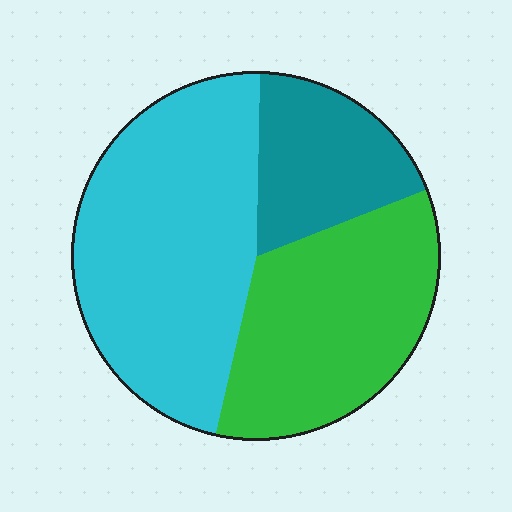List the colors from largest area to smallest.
From largest to smallest: cyan, green, teal.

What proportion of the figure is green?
Green covers roughly 35% of the figure.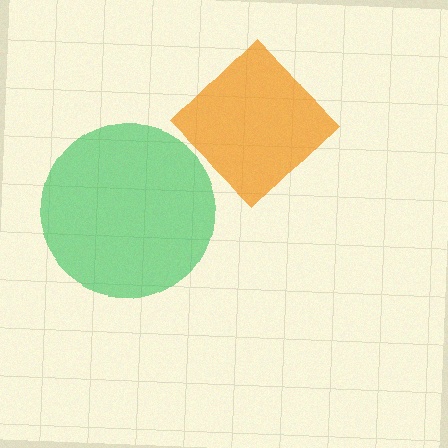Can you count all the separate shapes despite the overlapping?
Yes, there are 2 separate shapes.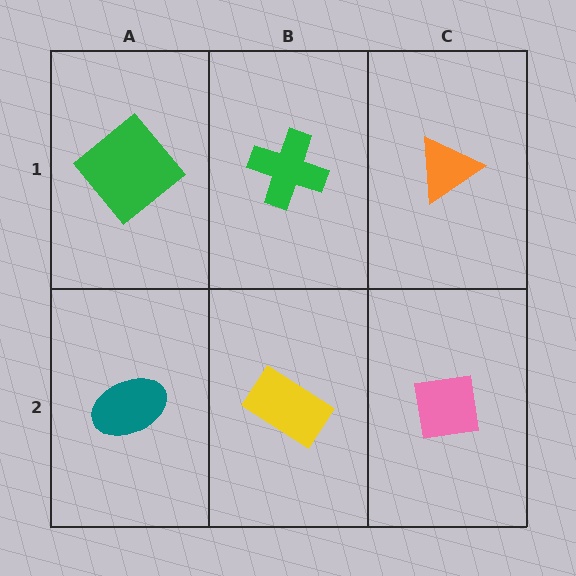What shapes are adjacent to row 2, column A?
A green diamond (row 1, column A), a yellow rectangle (row 2, column B).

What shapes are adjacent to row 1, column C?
A pink square (row 2, column C), a green cross (row 1, column B).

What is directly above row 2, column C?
An orange triangle.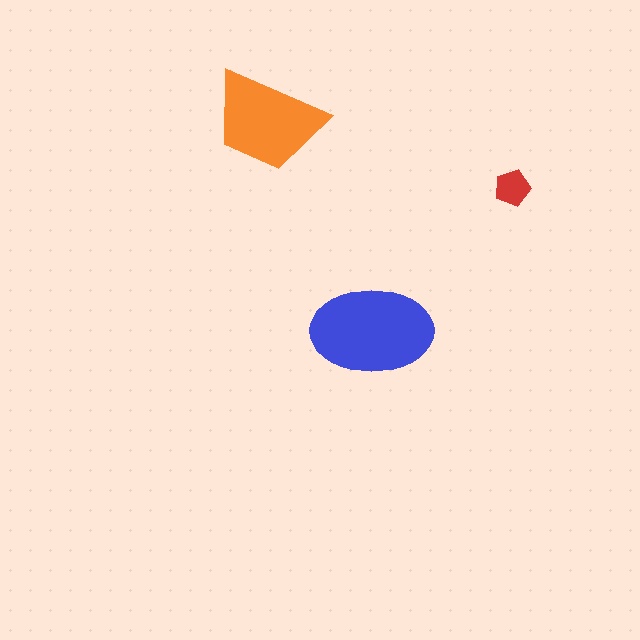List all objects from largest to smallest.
The blue ellipse, the orange trapezoid, the red pentagon.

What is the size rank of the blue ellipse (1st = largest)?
1st.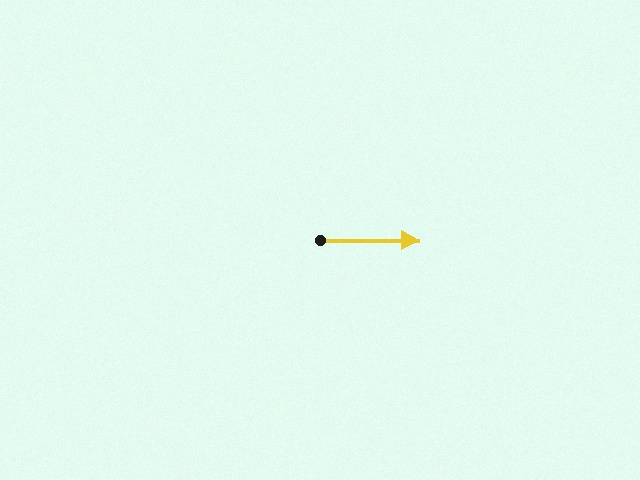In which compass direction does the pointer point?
East.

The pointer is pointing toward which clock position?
Roughly 3 o'clock.